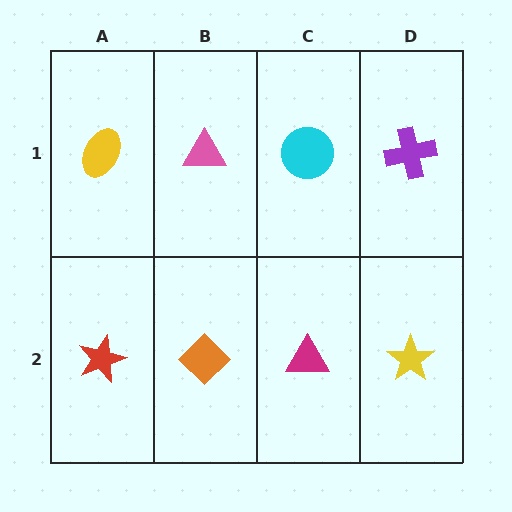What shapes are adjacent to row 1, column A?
A red star (row 2, column A), a pink triangle (row 1, column B).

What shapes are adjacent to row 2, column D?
A purple cross (row 1, column D), a magenta triangle (row 2, column C).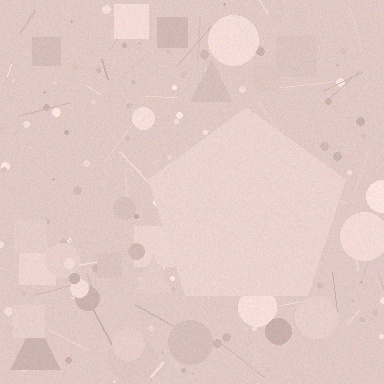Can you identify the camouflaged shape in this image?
The camouflaged shape is a pentagon.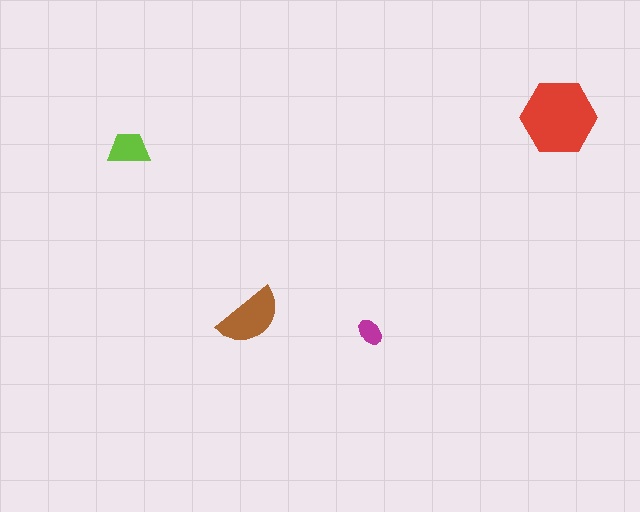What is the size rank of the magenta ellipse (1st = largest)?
4th.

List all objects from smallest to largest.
The magenta ellipse, the lime trapezoid, the brown semicircle, the red hexagon.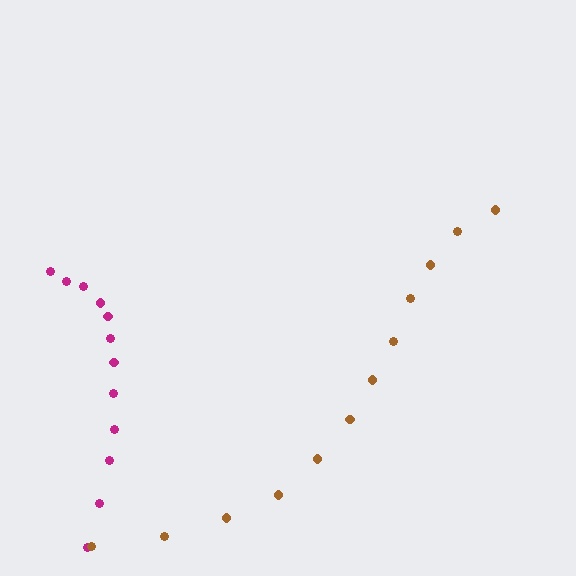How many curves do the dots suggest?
There are 2 distinct paths.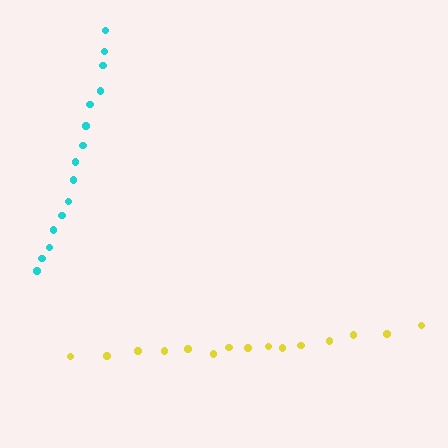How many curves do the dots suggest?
There are 2 distinct paths.